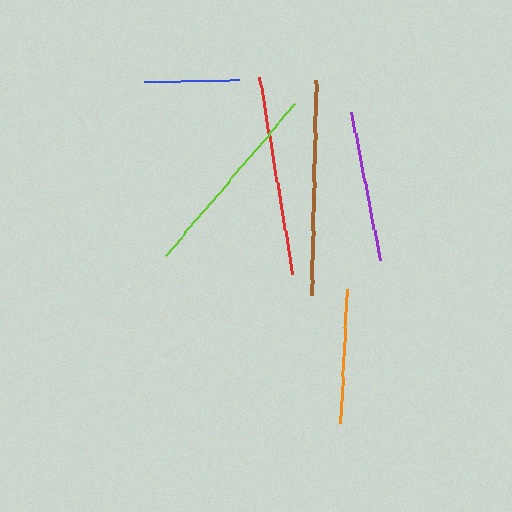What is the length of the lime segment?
The lime segment is approximately 200 pixels long.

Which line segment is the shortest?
The blue line is the shortest at approximately 95 pixels.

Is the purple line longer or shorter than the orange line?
The purple line is longer than the orange line.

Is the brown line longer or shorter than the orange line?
The brown line is longer than the orange line.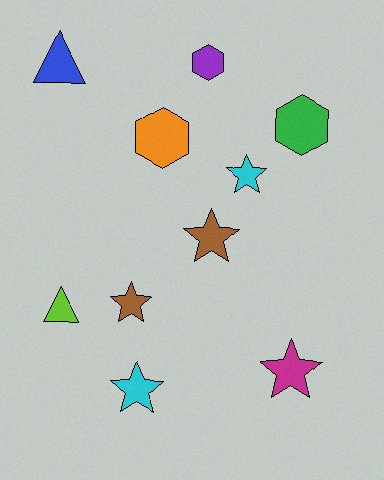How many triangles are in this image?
There are 2 triangles.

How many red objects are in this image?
There are no red objects.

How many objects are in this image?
There are 10 objects.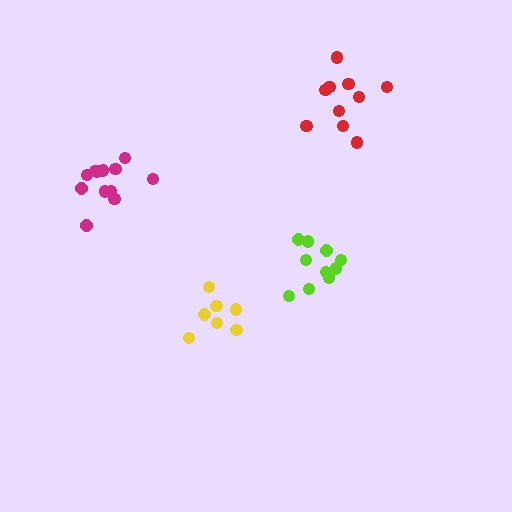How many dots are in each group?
Group 1: 10 dots, Group 2: 10 dots, Group 3: 7 dots, Group 4: 12 dots (39 total).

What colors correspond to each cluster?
The clusters are colored: red, lime, yellow, magenta.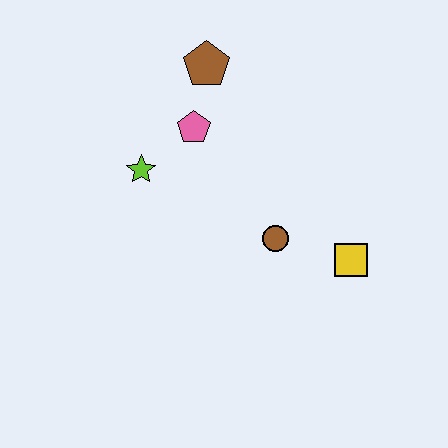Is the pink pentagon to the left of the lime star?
No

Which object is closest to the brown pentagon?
The pink pentagon is closest to the brown pentagon.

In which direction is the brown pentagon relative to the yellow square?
The brown pentagon is above the yellow square.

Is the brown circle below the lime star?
Yes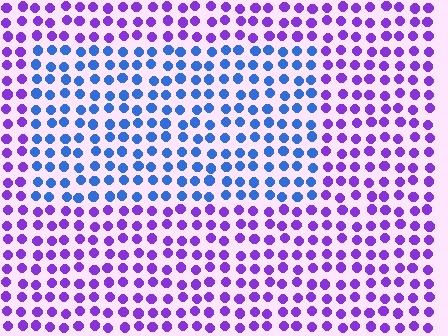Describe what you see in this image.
The image is filled with small purple elements in a uniform arrangement. A rectangle-shaped region is visible where the elements are tinted to a slightly different hue, forming a subtle color boundary.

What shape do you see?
I see a rectangle.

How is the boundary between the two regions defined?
The boundary is defined purely by a slight shift in hue (about 53 degrees). Spacing, size, and orientation are identical on both sides.